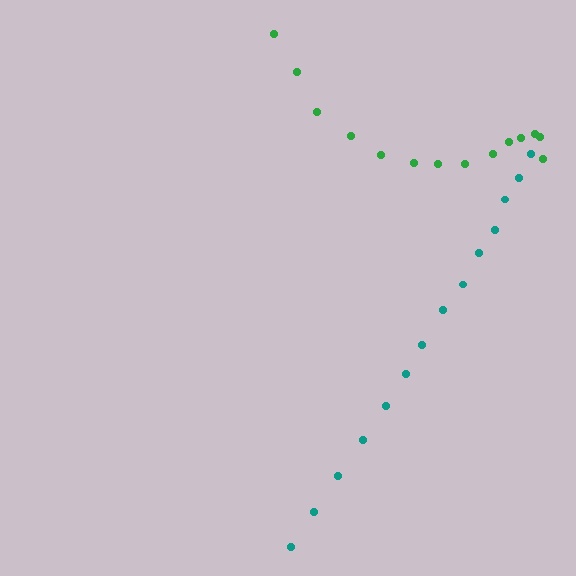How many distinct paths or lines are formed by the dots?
There are 2 distinct paths.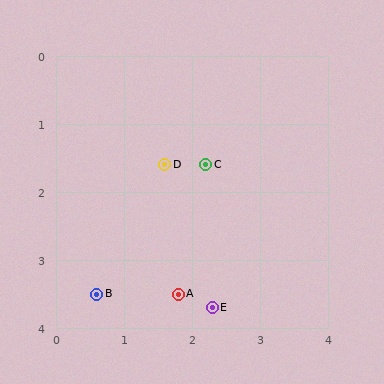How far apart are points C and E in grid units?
Points C and E are about 2.1 grid units apart.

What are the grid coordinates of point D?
Point D is at approximately (1.6, 1.6).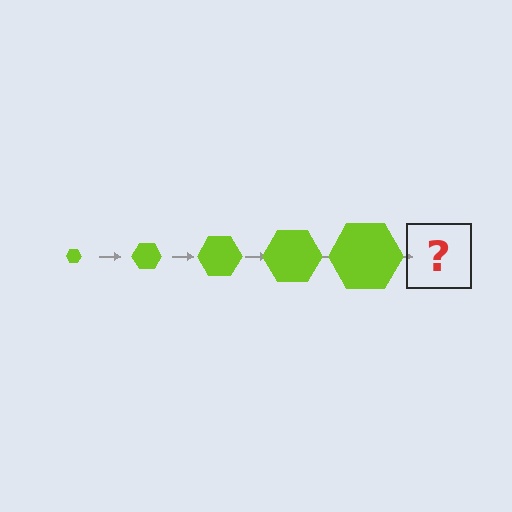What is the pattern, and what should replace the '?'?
The pattern is that the hexagon gets progressively larger each step. The '?' should be a lime hexagon, larger than the previous one.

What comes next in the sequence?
The next element should be a lime hexagon, larger than the previous one.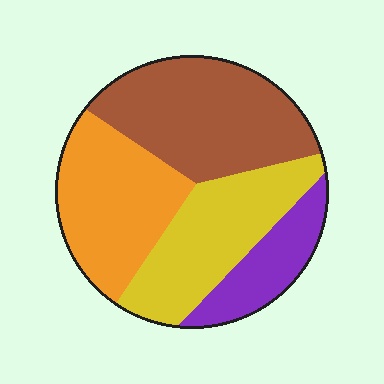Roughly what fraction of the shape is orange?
Orange covers around 25% of the shape.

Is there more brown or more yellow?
Brown.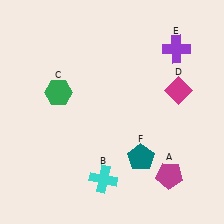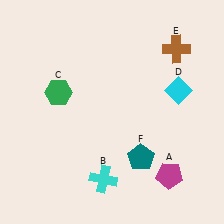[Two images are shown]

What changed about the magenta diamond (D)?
In Image 1, D is magenta. In Image 2, it changed to cyan.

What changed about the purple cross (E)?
In Image 1, E is purple. In Image 2, it changed to brown.